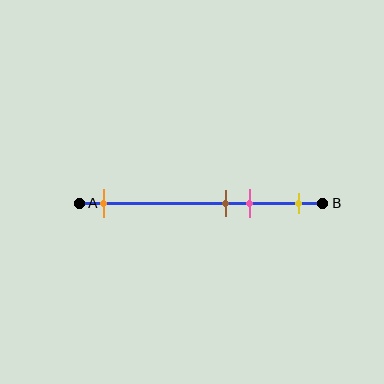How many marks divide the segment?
There are 4 marks dividing the segment.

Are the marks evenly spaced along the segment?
No, the marks are not evenly spaced.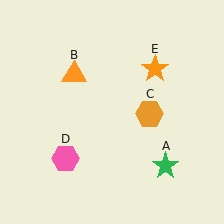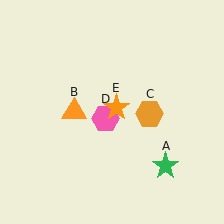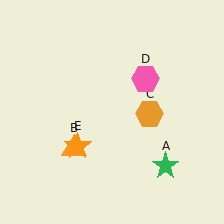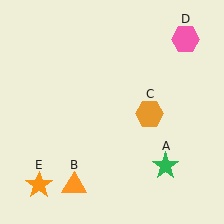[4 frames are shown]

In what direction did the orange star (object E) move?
The orange star (object E) moved down and to the left.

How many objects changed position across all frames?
3 objects changed position: orange triangle (object B), pink hexagon (object D), orange star (object E).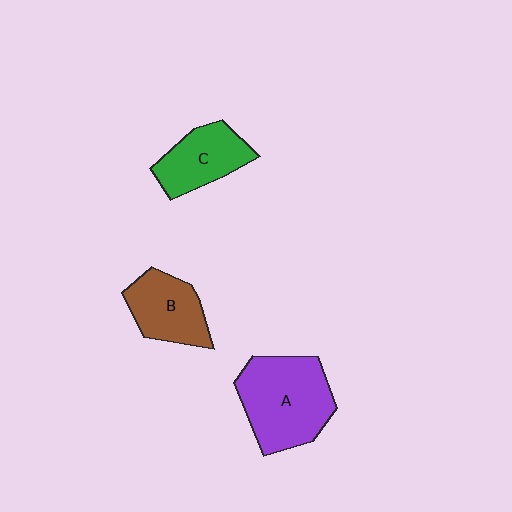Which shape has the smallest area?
Shape C (green).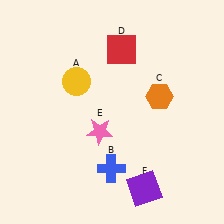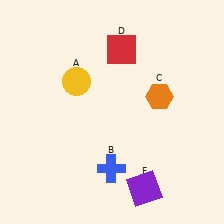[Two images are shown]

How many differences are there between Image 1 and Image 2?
There is 1 difference between the two images.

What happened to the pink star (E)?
The pink star (E) was removed in Image 2. It was in the bottom-left area of Image 1.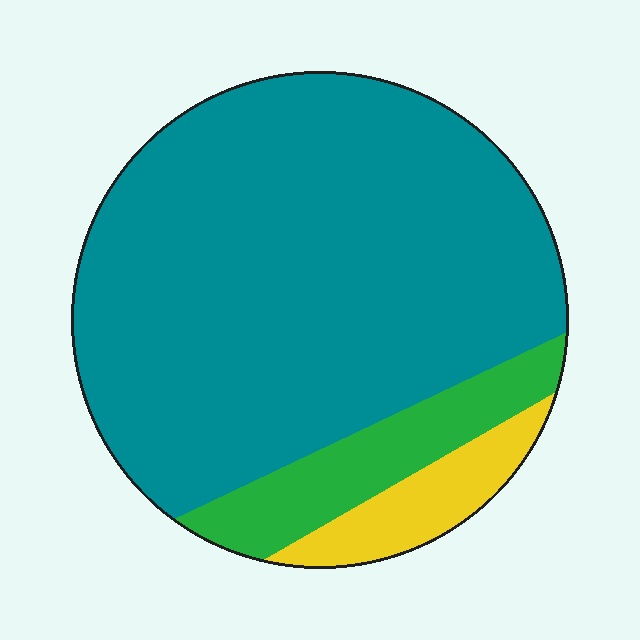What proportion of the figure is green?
Green covers 13% of the figure.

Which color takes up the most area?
Teal, at roughly 80%.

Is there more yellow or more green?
Green.